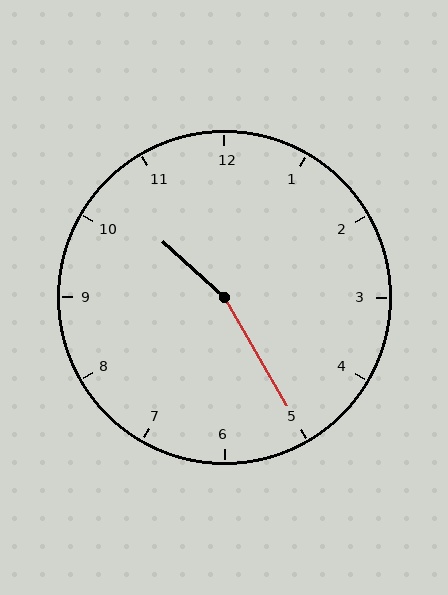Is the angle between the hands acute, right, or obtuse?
It is obtuse.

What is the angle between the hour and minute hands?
Approximately 162 degrees.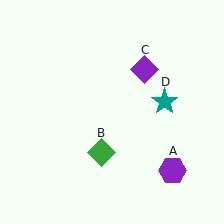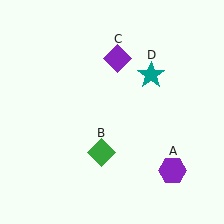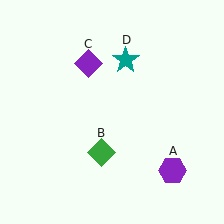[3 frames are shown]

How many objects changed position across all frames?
2 objects changed position: purple diamond (object C), teal star (object D).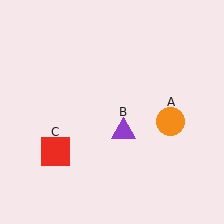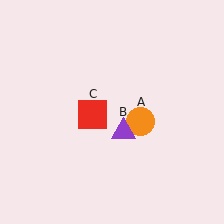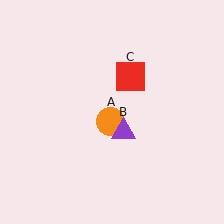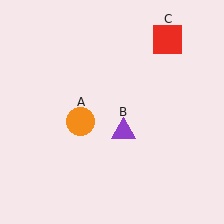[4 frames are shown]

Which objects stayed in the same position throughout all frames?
Purple triangle (object B) remained stationary.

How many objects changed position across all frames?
2 objects changed position: orange circle (object A), red square (object C).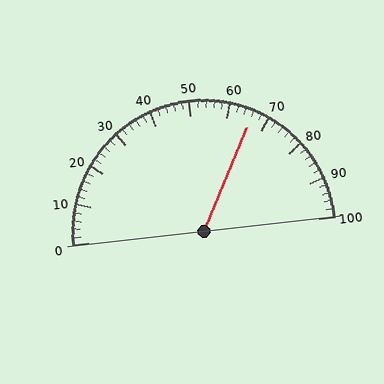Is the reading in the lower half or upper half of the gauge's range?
The reading is in the upper half of the range (0 to 100).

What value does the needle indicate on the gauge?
The needle indicates approximately 66.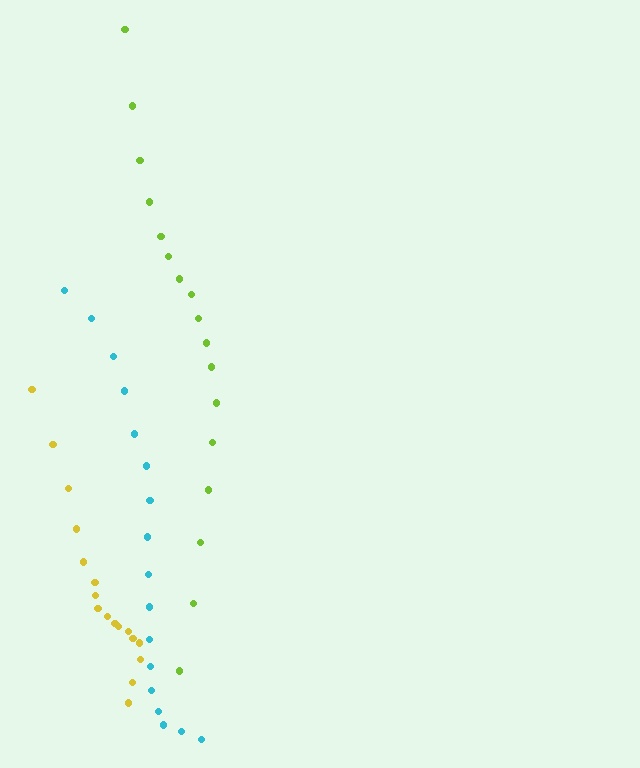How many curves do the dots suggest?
There are 3 distinct paths.